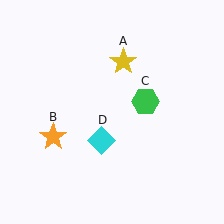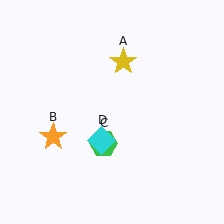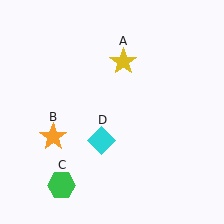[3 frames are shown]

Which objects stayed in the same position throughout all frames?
Yellow star (object A) and orange star (object B) and cyan diamond (object D) remained stationary.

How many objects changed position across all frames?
1 object changed position: green hexagon (object C).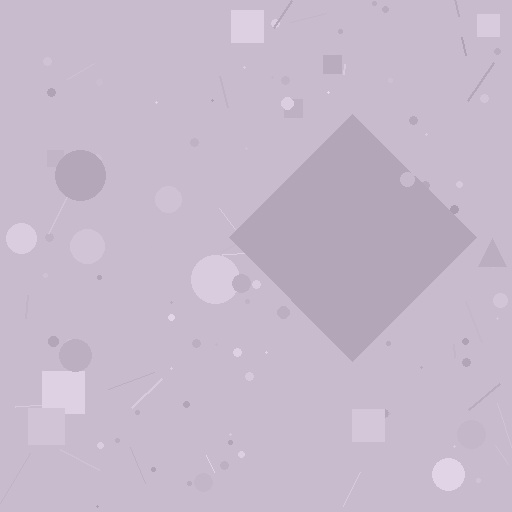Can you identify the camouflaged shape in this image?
The camouflaged shape is a diamond.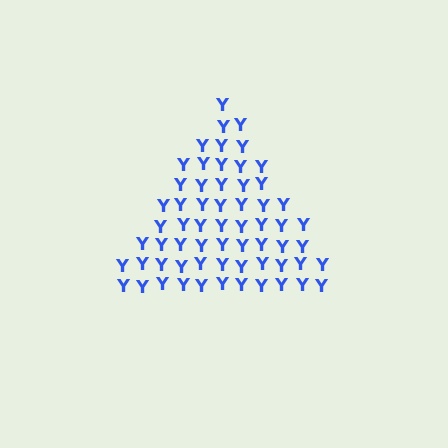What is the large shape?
The large shape is a triangle.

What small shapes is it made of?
It is made of small letter Y's.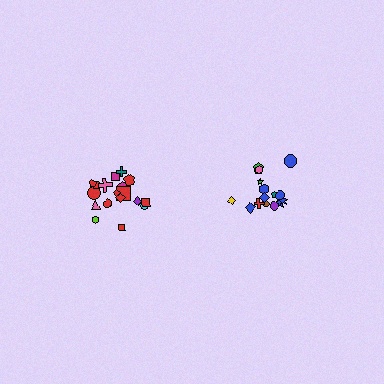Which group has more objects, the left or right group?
The left group.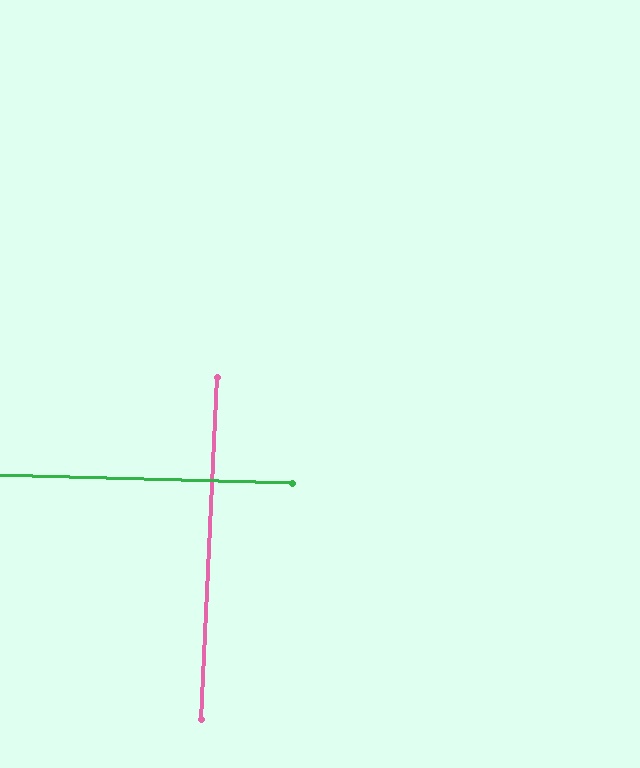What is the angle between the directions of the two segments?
Approximately 89 degrees.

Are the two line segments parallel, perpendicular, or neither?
Perpendicular — they meet at approximately 89°.